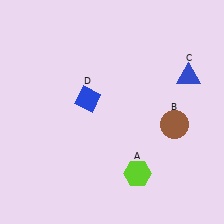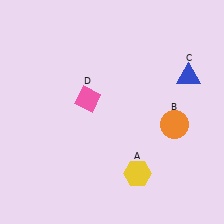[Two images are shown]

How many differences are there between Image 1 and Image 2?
There are 3 differences between the two images.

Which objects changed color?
A changed from lime to yellow. B changed from brown to orange. D changed from blue to pink.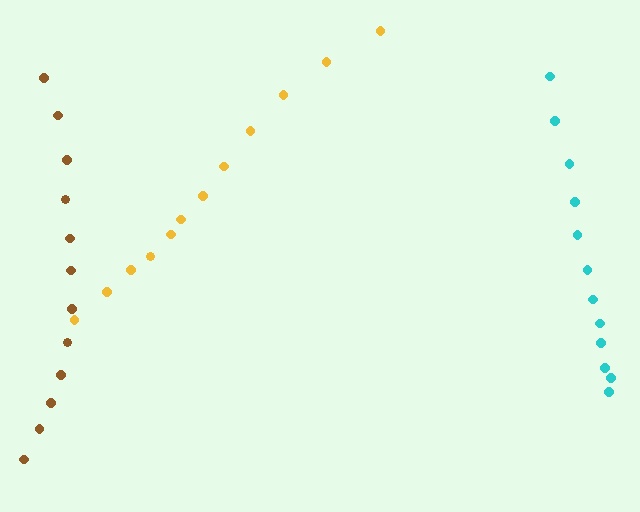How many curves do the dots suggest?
There are 3 distinct paths.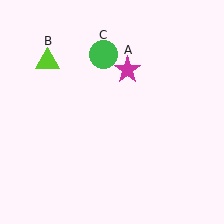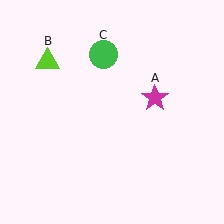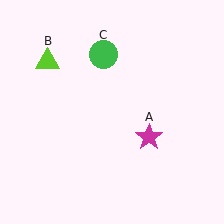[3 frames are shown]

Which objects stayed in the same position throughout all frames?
Lime triangle (object B) and green circle (object C) remained stationary.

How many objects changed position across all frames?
1 object changed position: magenta star (object A).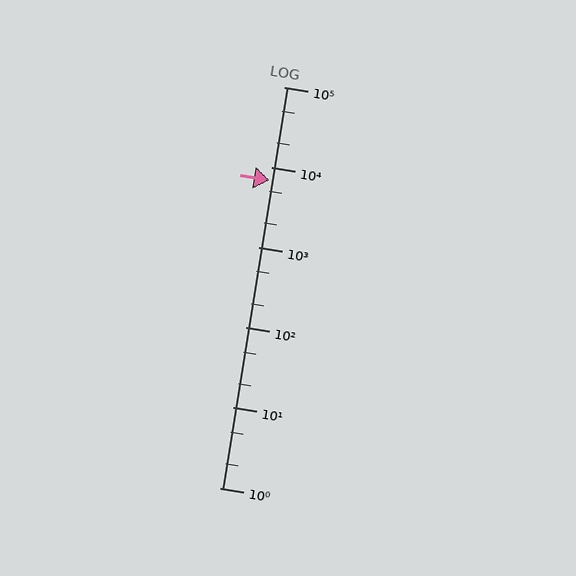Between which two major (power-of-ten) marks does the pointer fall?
The pointer is between 1000 and 10000.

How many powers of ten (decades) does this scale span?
The scale spans 5 decades, from 1 to 100000.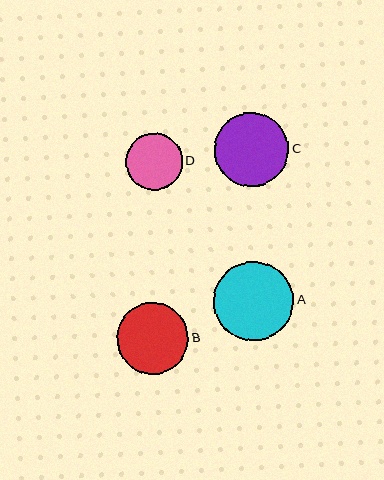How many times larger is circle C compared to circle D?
Circle C is approximately 1.3 times the size of circle D.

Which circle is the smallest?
Circle D is the smallest with a size of approximately 57 pixels.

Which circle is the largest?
Circle A is the largest with a size of approximately 80 pixels.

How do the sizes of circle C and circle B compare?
Circle C and circle B are approximately the same size.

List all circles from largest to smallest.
From largest to smallest: A, C, B, D.